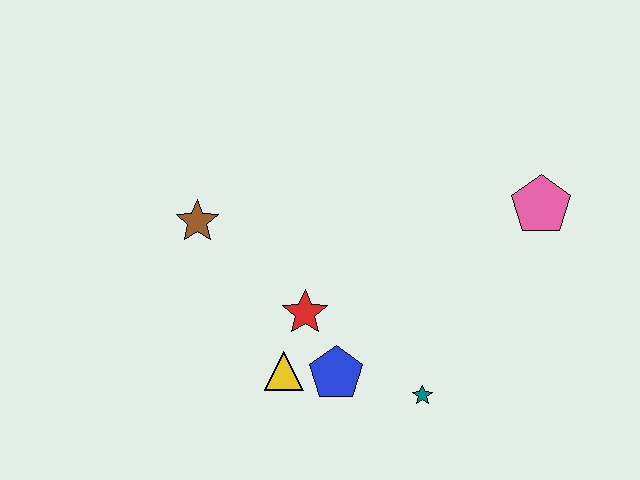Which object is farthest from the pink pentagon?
The brown star is farthest from the pink pentagon.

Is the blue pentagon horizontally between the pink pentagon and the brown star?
Yes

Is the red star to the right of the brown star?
Yes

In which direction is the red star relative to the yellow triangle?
The red star is above the yellow triangle.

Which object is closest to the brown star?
The red star is closest to the brown star.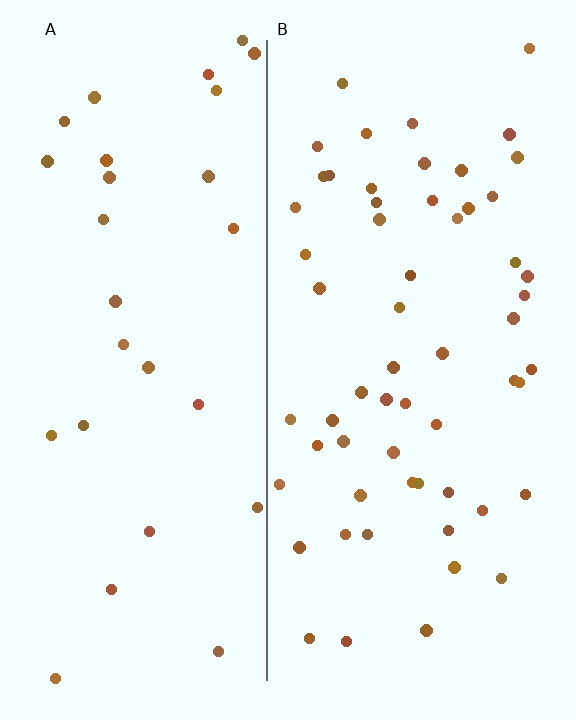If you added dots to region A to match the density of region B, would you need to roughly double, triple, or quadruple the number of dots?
Approximately double.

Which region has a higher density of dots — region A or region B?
B (the right).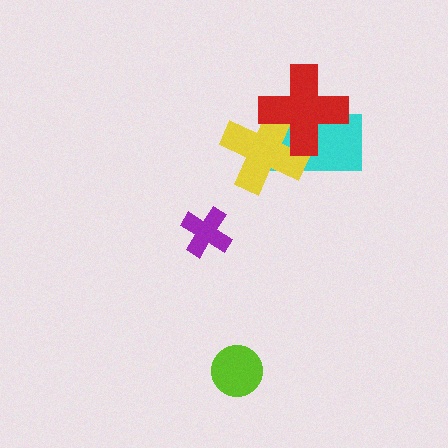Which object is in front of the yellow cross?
The red cross is in front of the yellow cross.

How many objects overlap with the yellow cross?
2 objects overlap with the yellow cross.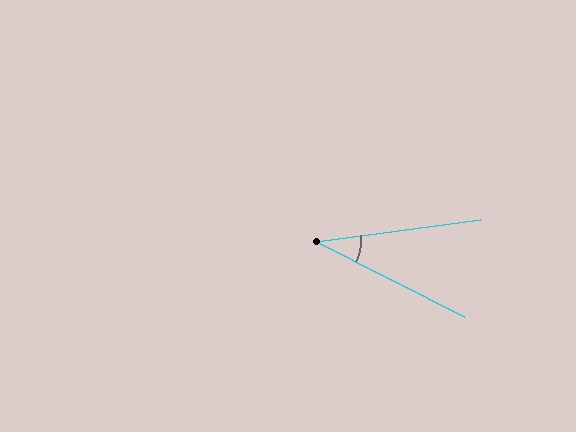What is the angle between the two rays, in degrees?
Approximately 35 degrees.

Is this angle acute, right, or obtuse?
It is acute.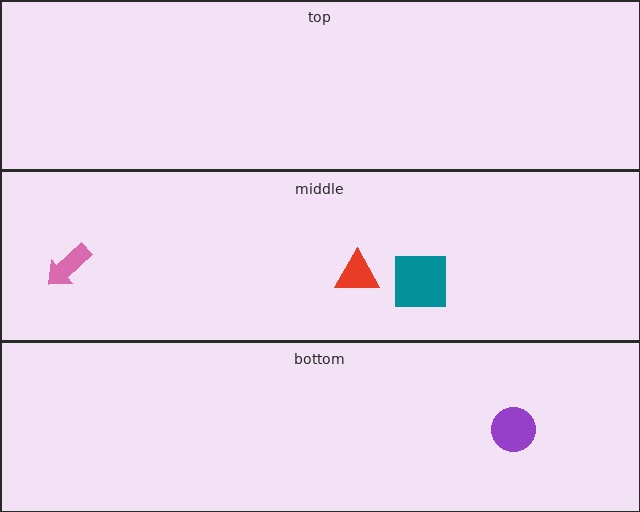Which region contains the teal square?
The middle region.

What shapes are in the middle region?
The pink arrow, the teal square, the red triangle.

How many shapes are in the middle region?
3.